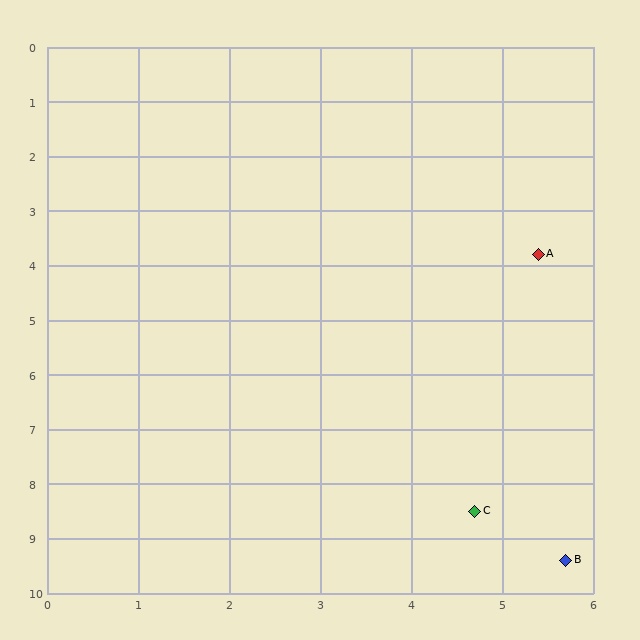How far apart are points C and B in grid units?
Points C and B are about 1.3 grid units apart.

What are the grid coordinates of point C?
Point C is at approximately (4.7, 8.5).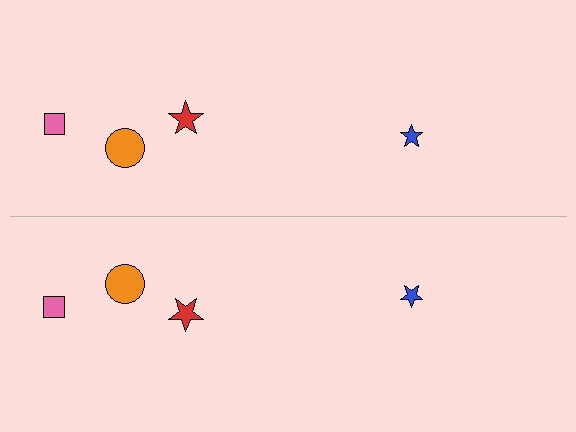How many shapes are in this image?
There are 8 shapes in this image.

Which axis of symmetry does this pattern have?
The pattern has a horizontal axis of symmetry running through the center of the image.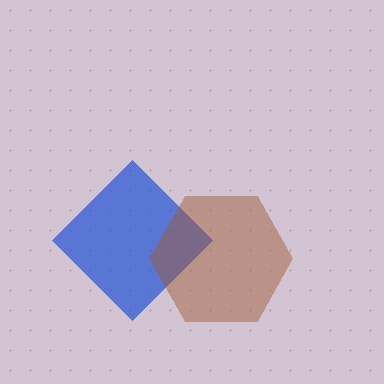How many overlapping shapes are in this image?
There are 2 overlapping shapes in the image.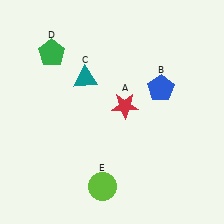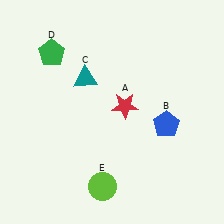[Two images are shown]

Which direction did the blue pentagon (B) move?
The blue pentagon (B) moved down.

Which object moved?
The blue pentagon (B) moved down.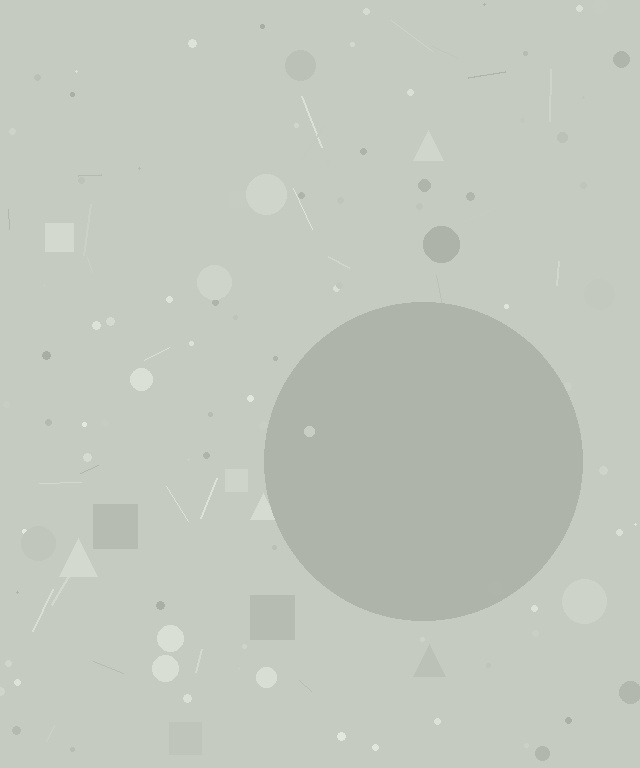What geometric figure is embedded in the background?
A circle is embedded in the background.